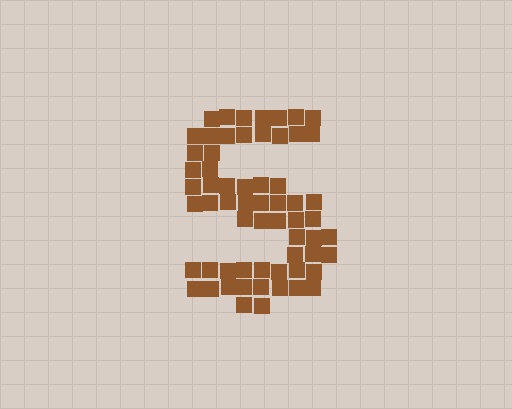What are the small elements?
The small elements are squares.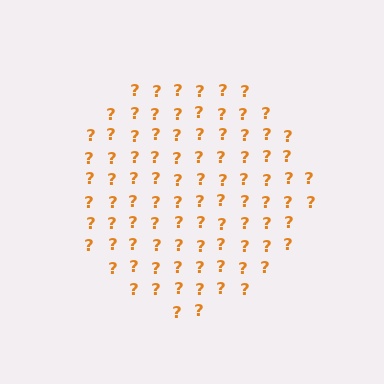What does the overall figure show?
The overall figure shows a circle.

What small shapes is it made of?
It is made of small question marks.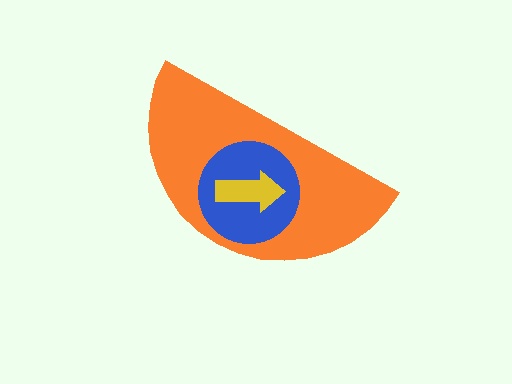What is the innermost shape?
The yellow arrow.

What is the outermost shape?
The orange semicircle.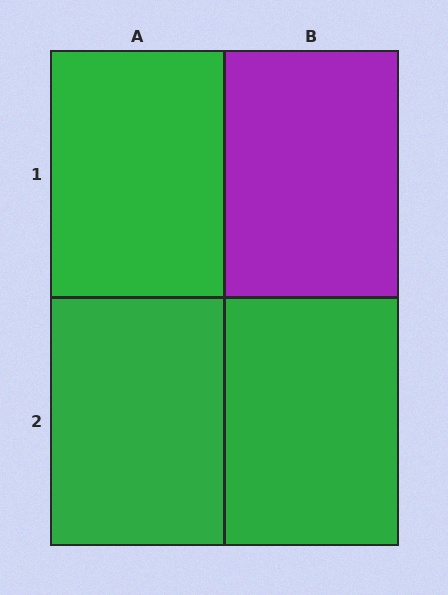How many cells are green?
3 cells are green.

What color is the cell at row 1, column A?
Green.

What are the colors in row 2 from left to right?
Green, green.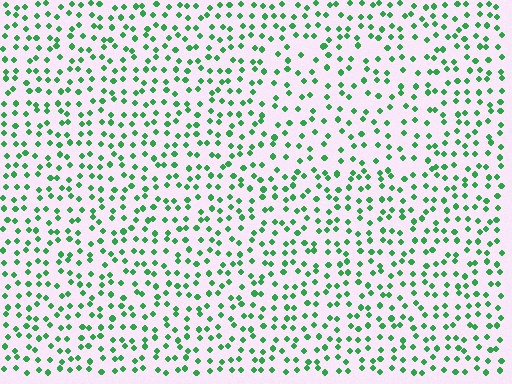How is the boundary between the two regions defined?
The boundary is defined by a change in element density (approximately 1.4x ratio). All elements are the same color, size, and shape.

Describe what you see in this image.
The image contains small green elements arranged at two different densities. A rectangle-shaped region is visible where the elements are less densely packed than the surrounding area.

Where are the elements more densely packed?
The elements are more densely packed outside the rectangle boundary.